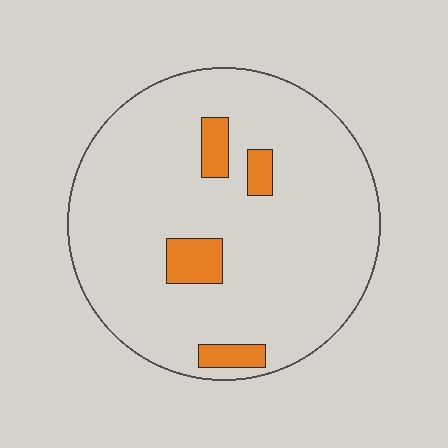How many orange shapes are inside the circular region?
4.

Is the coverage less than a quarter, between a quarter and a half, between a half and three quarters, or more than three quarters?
Less than a quarter.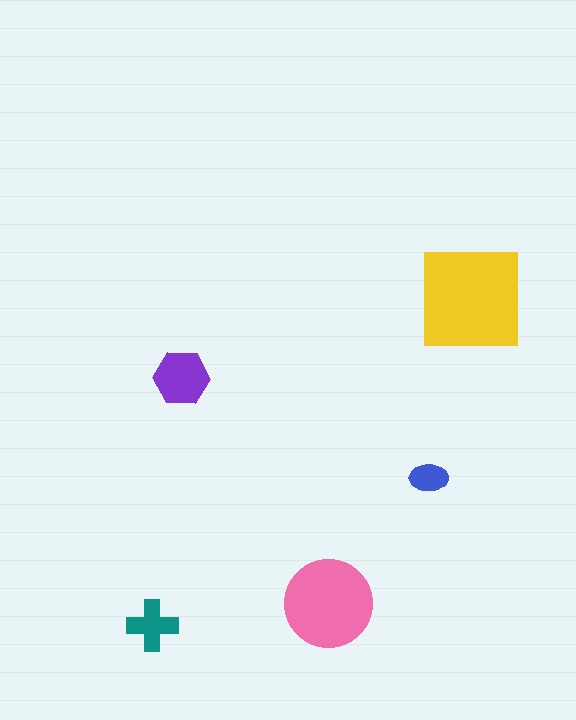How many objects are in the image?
There are 5 objects in the image.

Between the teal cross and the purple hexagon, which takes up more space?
The purple hexagon.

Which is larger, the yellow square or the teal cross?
The yellow square.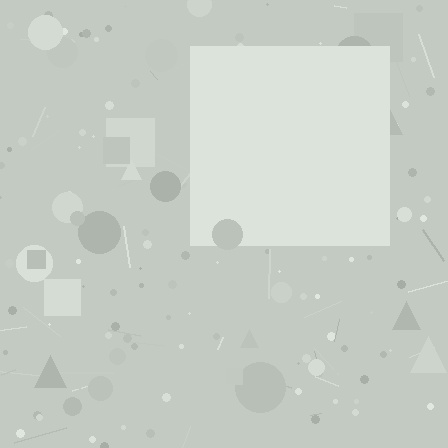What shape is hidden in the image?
A square is hidden in the image.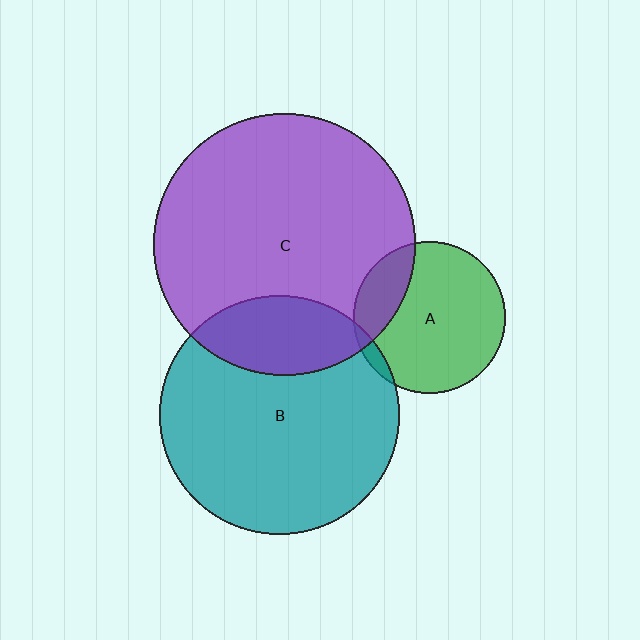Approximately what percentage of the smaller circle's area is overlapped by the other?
Approximately 20%.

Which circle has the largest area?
Circle C (purple).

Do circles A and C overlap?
Yes.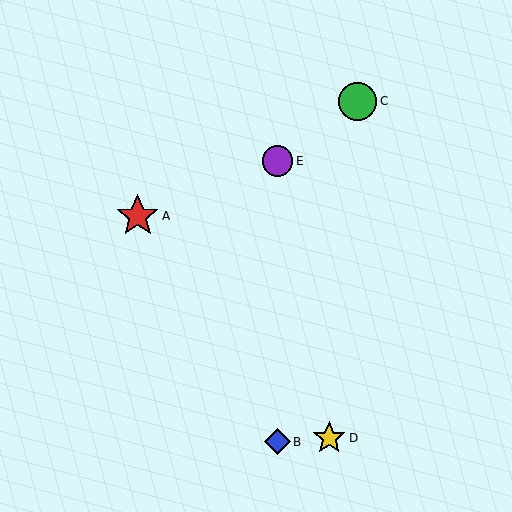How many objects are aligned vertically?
2 objects (B, E) are aligned vertically.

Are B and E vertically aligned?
Yes, both are at x≈277.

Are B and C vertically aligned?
No, B is at x≈277 and C is at x≈358.